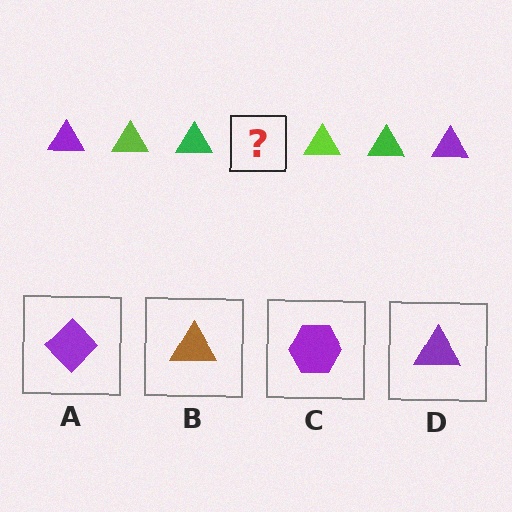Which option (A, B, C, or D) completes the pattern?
D.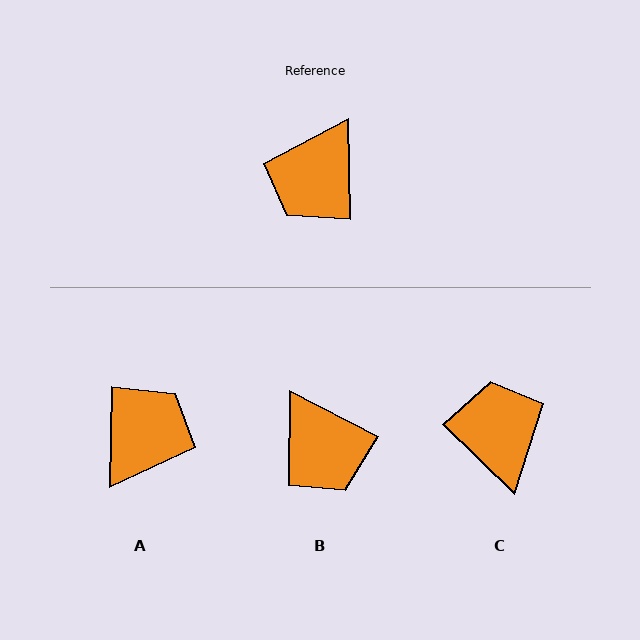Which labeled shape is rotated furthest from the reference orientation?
A, about 177 degrees away.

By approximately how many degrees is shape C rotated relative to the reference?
Approximately 136 degrees clockwise.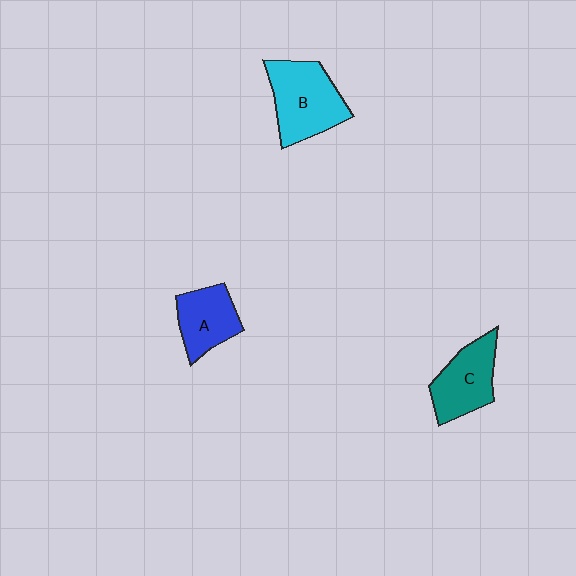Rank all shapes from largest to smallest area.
From largest to smallest: B (cyan), C (teal), A (blue).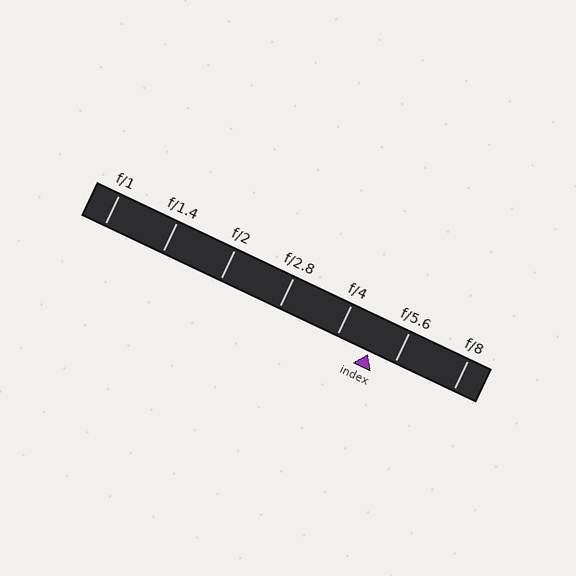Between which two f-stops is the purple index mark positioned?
The index mark is between f/4 and f/5.6.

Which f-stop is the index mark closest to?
The index mark is closest to f/5.6.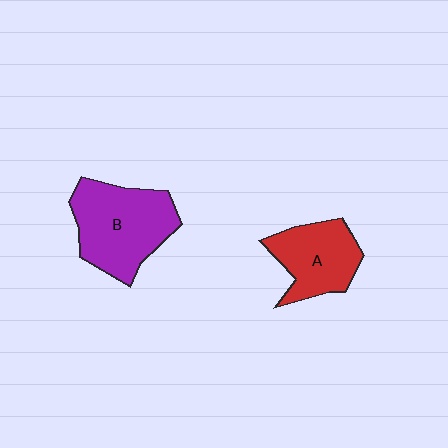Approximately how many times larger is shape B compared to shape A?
Approximately 1.4 times.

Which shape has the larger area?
Shape B (purple).